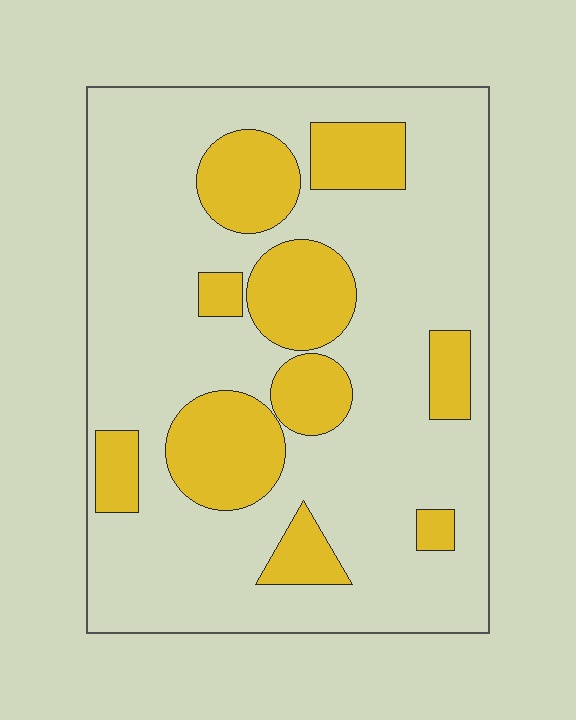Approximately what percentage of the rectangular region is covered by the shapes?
Approximately 25%.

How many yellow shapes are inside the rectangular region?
10.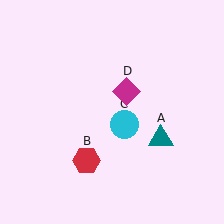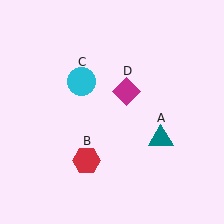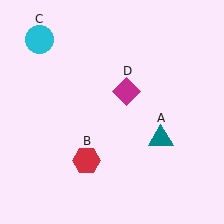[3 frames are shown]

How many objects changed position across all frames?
1 object changed position: cyan circle (object C).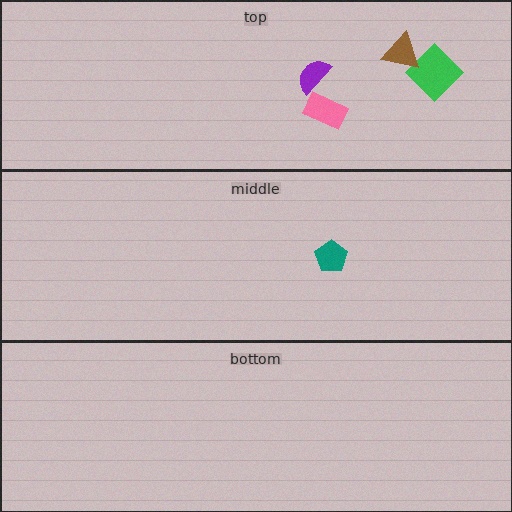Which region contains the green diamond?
The top region.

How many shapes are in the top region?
4.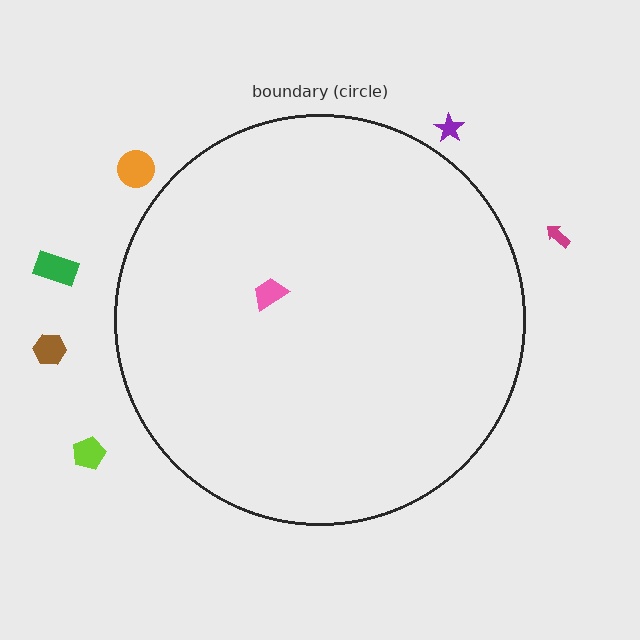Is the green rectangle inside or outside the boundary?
Outside.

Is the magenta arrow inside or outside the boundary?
Outside.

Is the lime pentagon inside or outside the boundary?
Outside.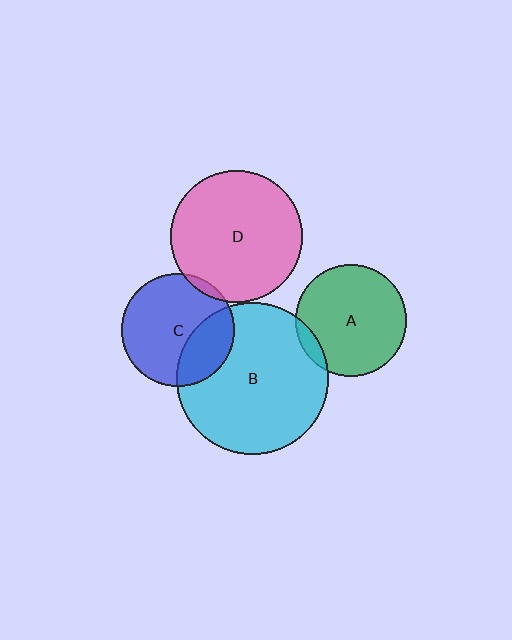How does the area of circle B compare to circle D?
Approximately 1.3 times.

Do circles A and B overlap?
Yes.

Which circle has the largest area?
Circle B (cyan).